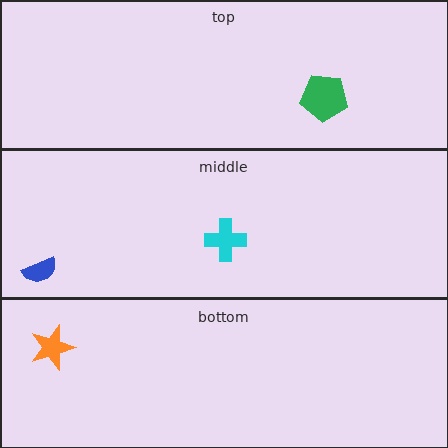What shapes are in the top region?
The green pentagon.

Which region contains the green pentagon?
The top region.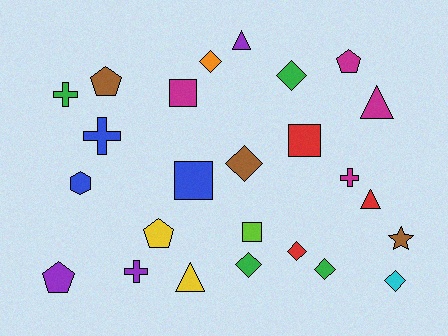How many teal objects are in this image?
There are no teal objects.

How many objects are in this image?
There are 25 objects.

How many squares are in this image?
There are 4 squares.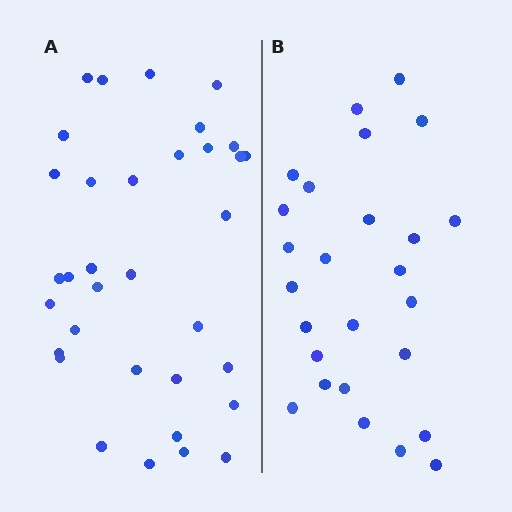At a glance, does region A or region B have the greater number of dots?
Region A (the left region) has more dots.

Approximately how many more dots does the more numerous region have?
Region A has roughly 8 or so more dots than region B.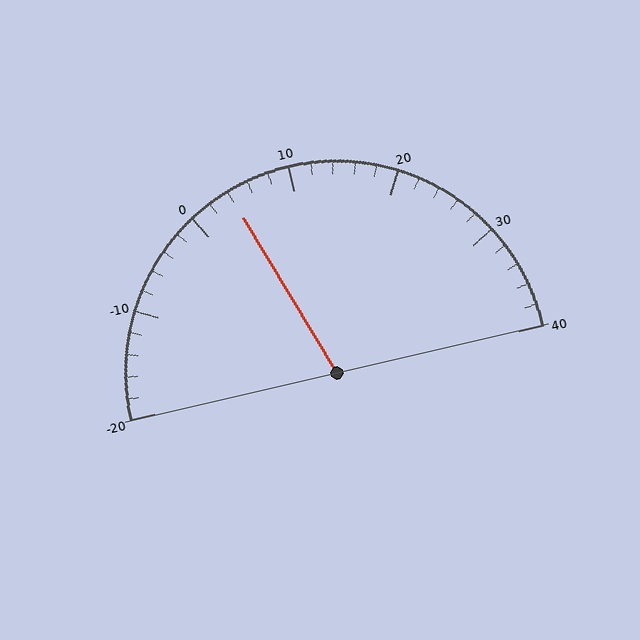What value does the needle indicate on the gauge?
The needle indicates approximately 4.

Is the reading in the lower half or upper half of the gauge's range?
The reading is in the lower half of the range (-20 to 40).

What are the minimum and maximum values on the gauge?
The gauge ranges from -20 to 40.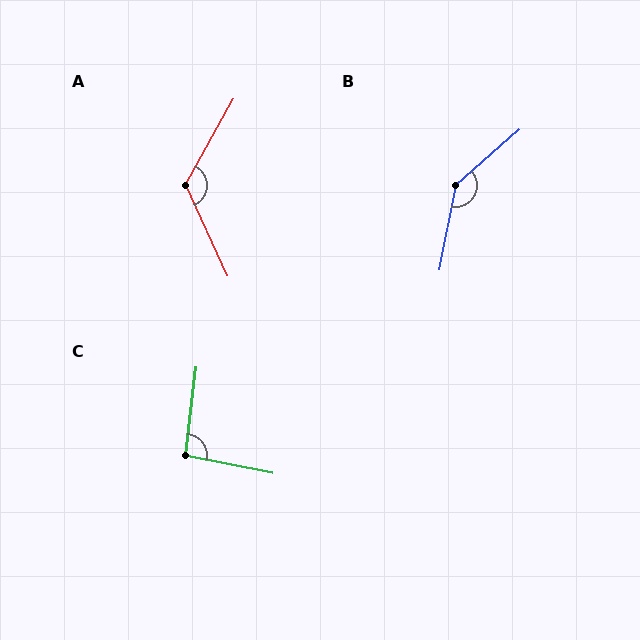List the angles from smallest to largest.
C (94°), A (126°), B (142°).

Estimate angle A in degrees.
Approximately 126 degrees.